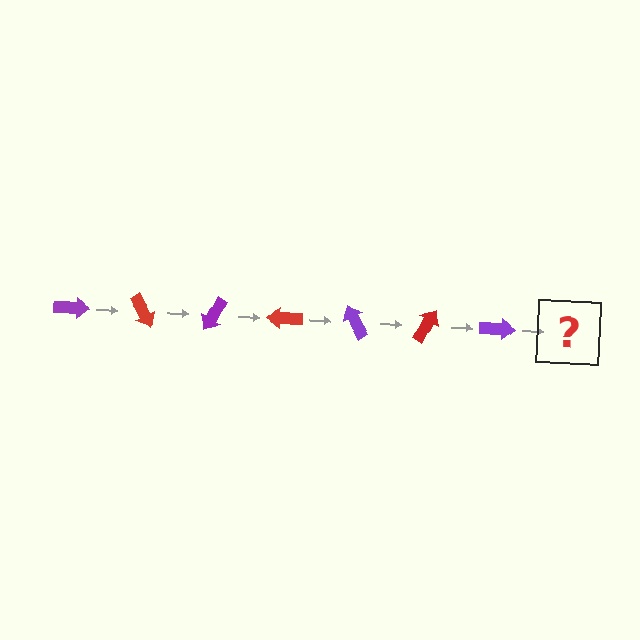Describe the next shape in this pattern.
It should be a red arrow, rotated 420 degrees from the start.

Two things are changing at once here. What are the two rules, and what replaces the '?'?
The two rules are that it rotates 60 degrees each step and the color cycles through purple and red. The '?' should be a red arrow, rotated 420 degrees from the start.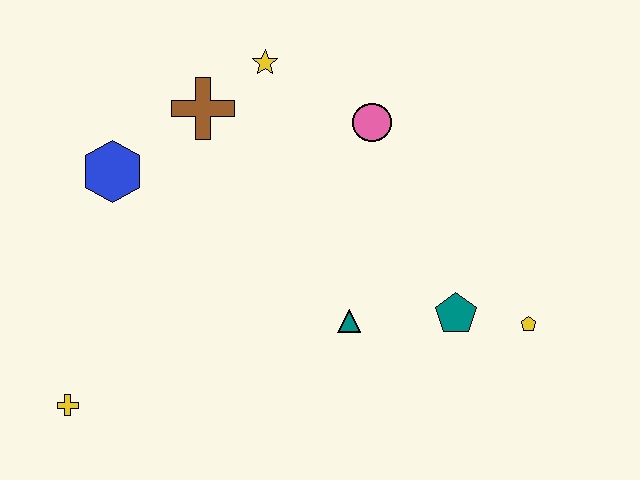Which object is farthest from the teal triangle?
The yellow cross is farthest from the teal triangle.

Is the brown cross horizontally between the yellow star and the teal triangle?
No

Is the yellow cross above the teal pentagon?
No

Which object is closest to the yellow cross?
The blue hexagon is closest to the yellow cross.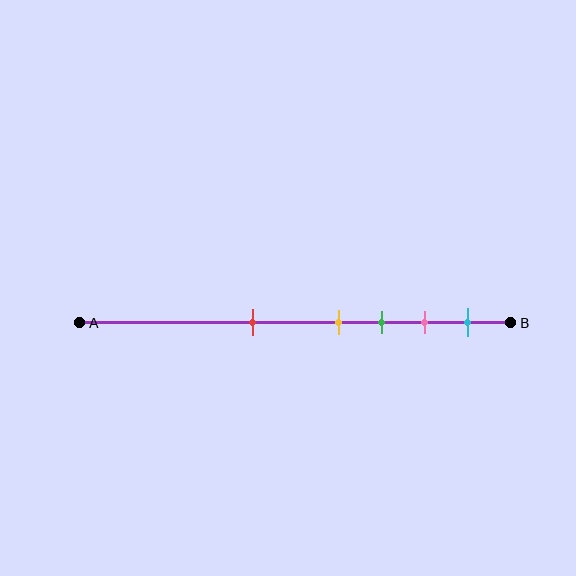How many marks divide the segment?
There are 5 marks dividing the segment.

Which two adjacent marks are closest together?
The yellow and green marks are the closest adjacent pair.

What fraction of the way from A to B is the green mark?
The green mark is approximately 70% (0.7) of the way from A to B.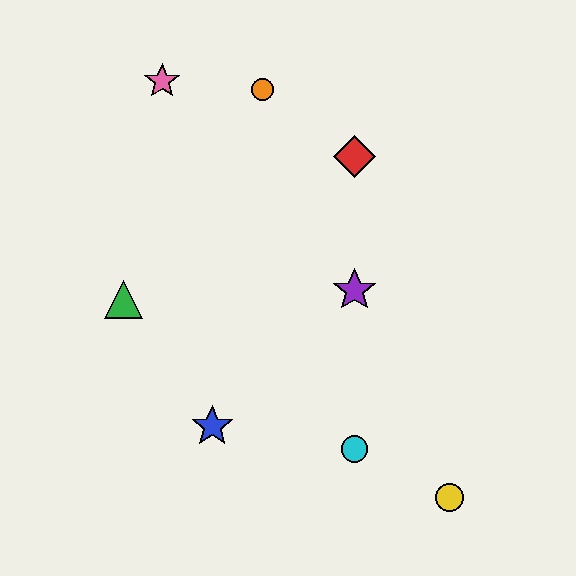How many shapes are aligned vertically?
3 shapes (the red diamond, the purple star, the cyan circle) are aligned vertically.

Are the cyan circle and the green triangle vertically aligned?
No, the cyan circle is at x≈355 and the green triangle is at x≈123.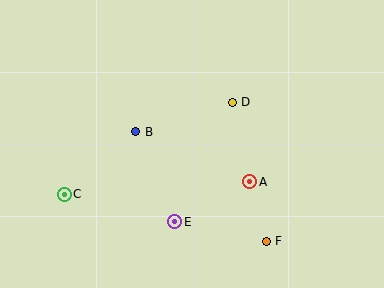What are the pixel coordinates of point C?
Point C is at (64, 194).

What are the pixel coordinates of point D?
Point D is at (232, 102).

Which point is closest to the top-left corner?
Point B is closest to the top-left corner.